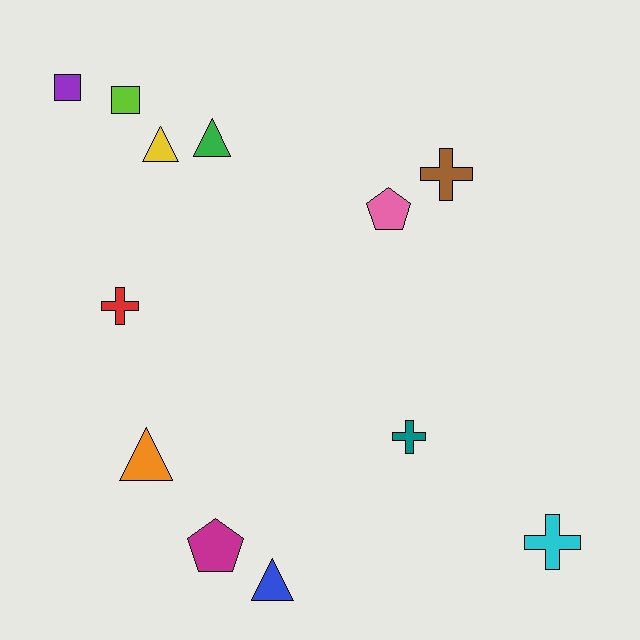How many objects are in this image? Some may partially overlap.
There are 12 objects.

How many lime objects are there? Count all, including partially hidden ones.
There is 1 lime object.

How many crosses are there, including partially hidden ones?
There are 4 crosses.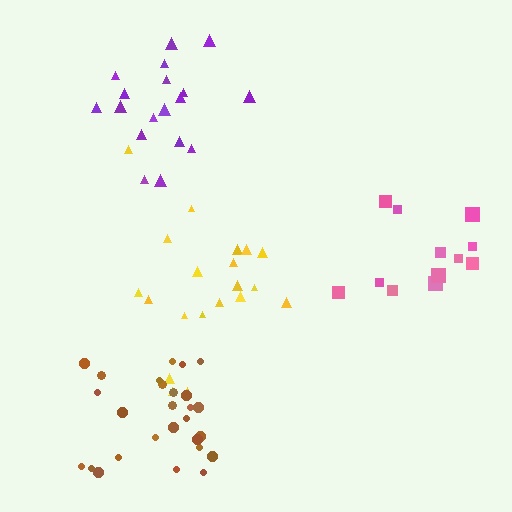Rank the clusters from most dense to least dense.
purple, brown, yellow, pink.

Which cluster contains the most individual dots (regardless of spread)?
Brown (27).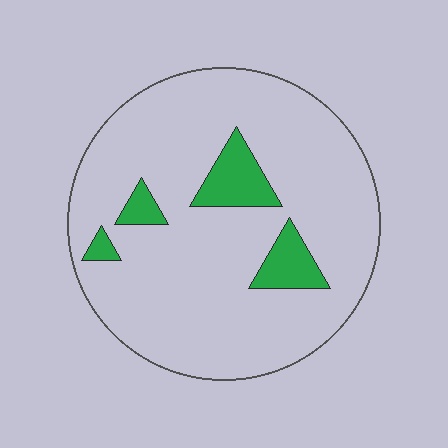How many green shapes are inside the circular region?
4.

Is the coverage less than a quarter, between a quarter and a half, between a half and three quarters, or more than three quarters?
Less than a quarter.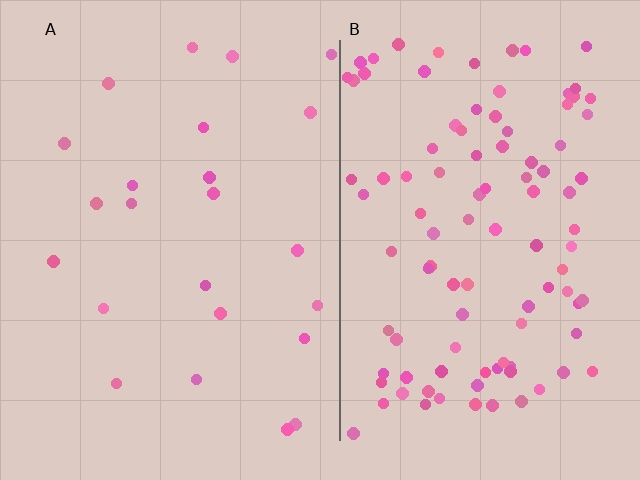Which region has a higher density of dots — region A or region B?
B (the right).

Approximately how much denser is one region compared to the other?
Approximately 4.4× — region B over region A.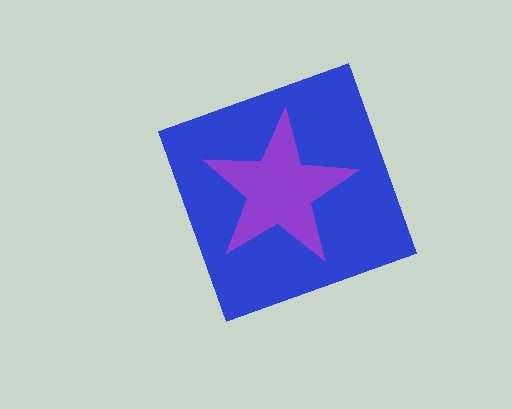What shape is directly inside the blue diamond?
The purple star.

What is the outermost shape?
The blue diamond.